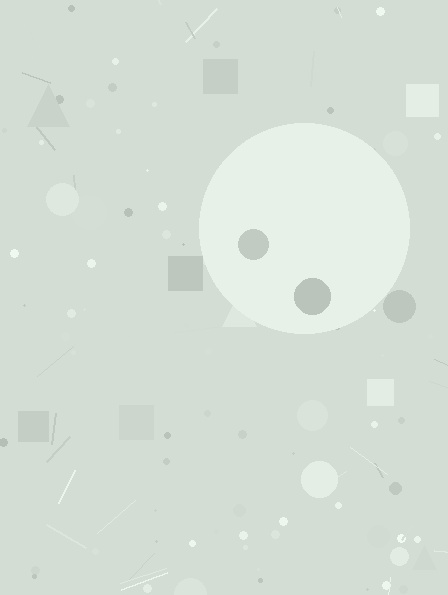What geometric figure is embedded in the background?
A circle is embedded in the background.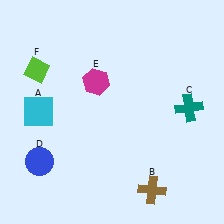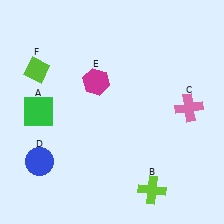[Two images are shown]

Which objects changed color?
A changed from cyan to green. B changed from brown to lime. C changed from teal to pink.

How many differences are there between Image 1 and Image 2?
There are 3 differences between the two images.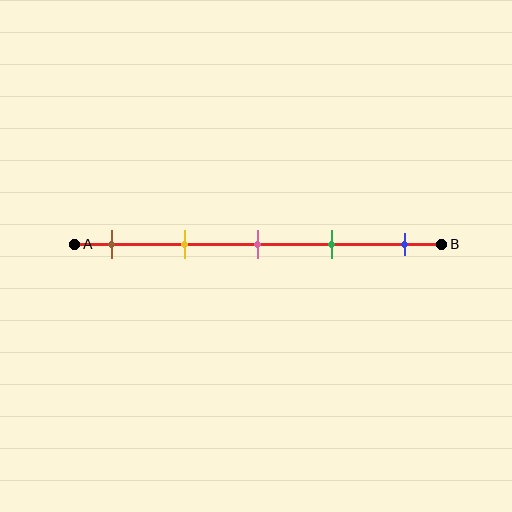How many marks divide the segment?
There are 5 marks dividing the segment.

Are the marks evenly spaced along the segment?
Yes, the marks are approximately evenly spaced.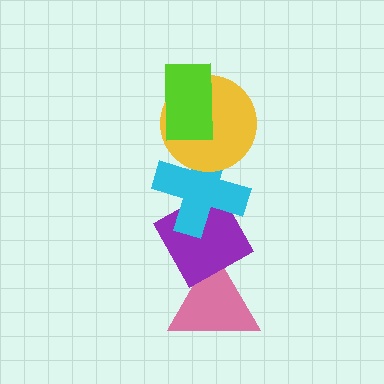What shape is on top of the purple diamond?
The cyan cross is on top of the purple diamond.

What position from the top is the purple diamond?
The purple diamond is 4th from the top.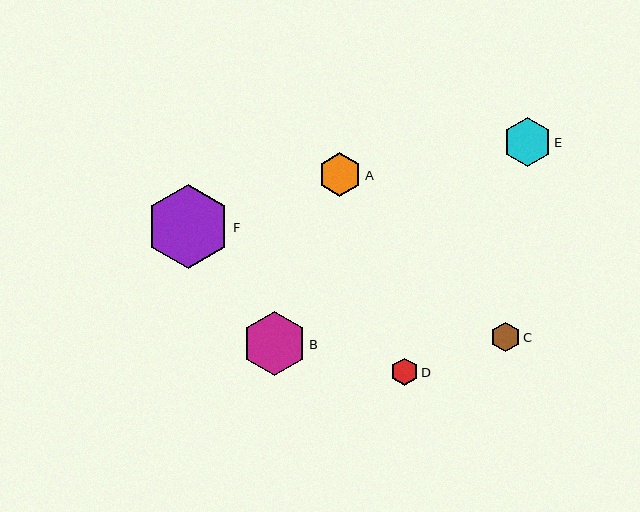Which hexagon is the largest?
Hexagon F is the largest with a size of approximately 84 pixels.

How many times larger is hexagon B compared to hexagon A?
Hexagon B is approximately 1.5 times the size of hexagon A.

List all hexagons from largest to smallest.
From largest to smallest: F, B, E, A, C, D.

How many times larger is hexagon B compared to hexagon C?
Hexagon B is approximately 2.2 times the size of hexagon C.